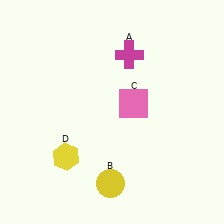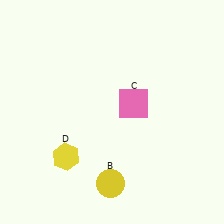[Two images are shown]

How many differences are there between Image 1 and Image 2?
There is 1 difference between the two images.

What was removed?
The magenta cross (A) was removed in Image 2.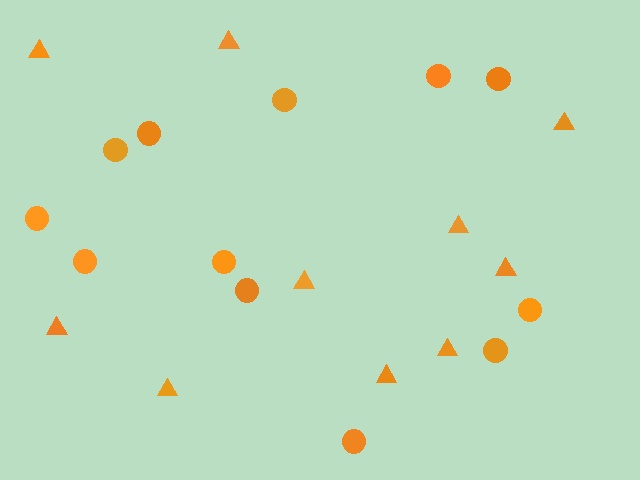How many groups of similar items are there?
There are 2 groups: one group of triangles (10) and one group of circles (12).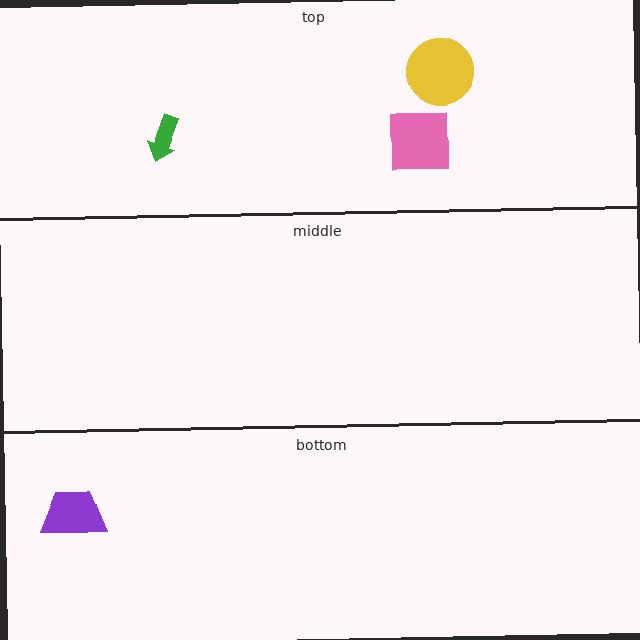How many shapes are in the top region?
3.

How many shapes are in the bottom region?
1.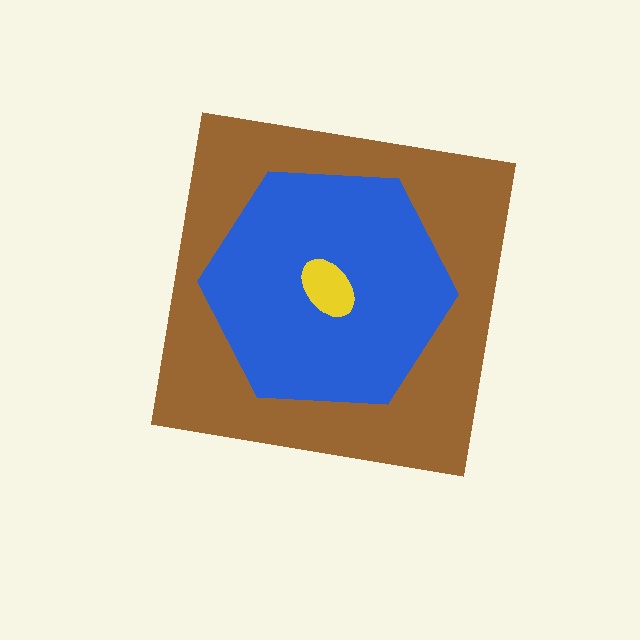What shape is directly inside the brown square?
The blue hexagon.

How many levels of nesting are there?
3.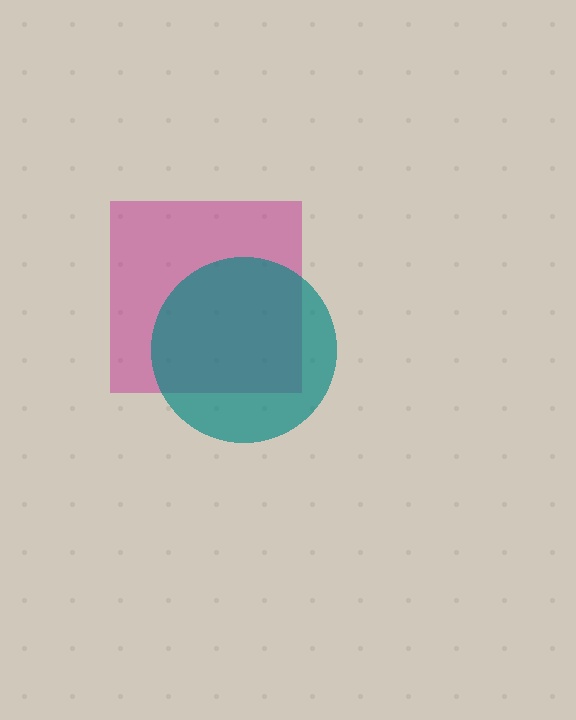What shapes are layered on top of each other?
The layered shapes are: a magenta square, a teal circle.